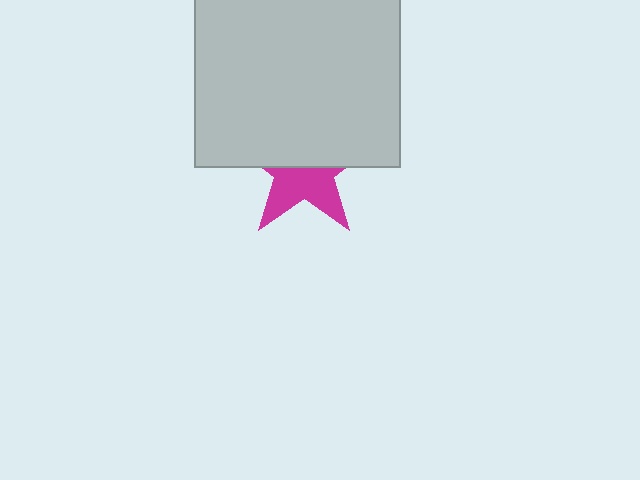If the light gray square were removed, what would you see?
You would see the complete magenta star.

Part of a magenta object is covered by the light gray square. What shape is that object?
It is a star.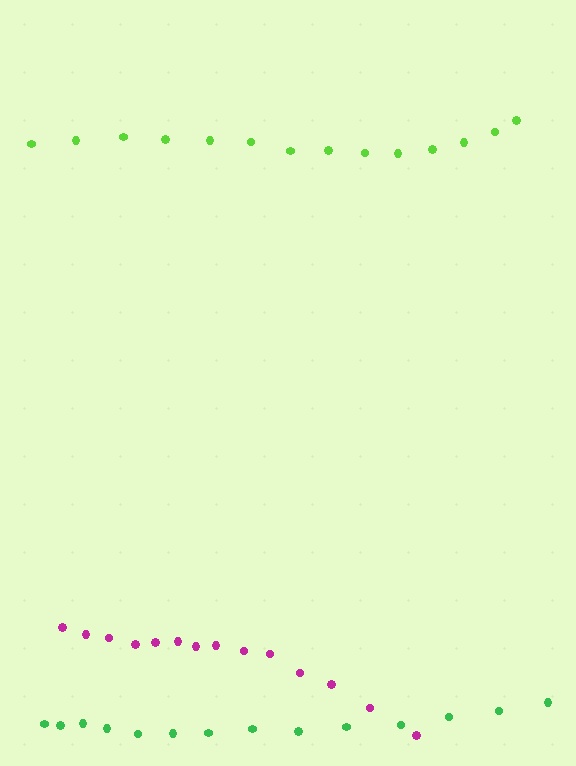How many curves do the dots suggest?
There are 3 distinct paths.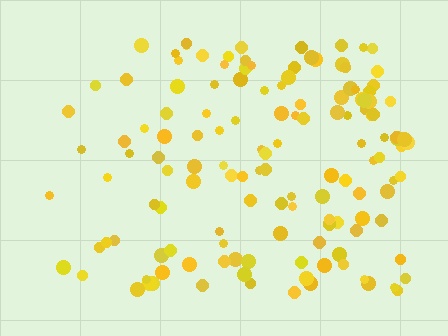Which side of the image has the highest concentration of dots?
The right.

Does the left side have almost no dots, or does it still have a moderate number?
Still a moderate number, just noticeably fewer than the right.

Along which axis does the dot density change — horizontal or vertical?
Horizontal.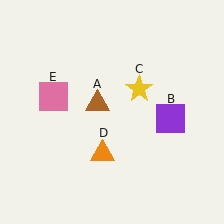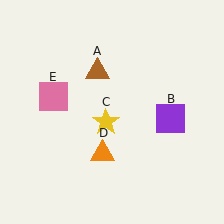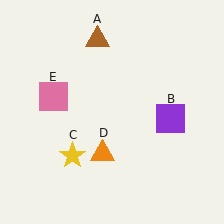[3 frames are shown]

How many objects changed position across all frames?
2 objects changed position: brown triangle (object A), yellow star (object C).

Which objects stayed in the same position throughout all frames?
Purple square (object B) and orange triangle (object D) and pink square (object E) remained stationary.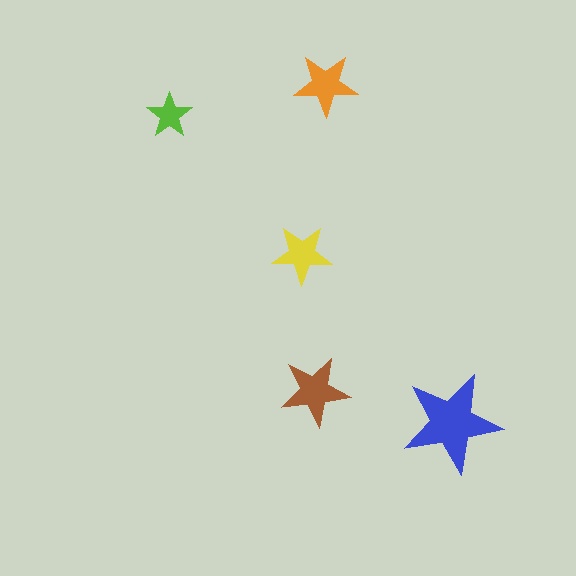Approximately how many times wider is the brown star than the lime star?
About 1.5 times wider.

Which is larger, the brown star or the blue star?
The blue one.